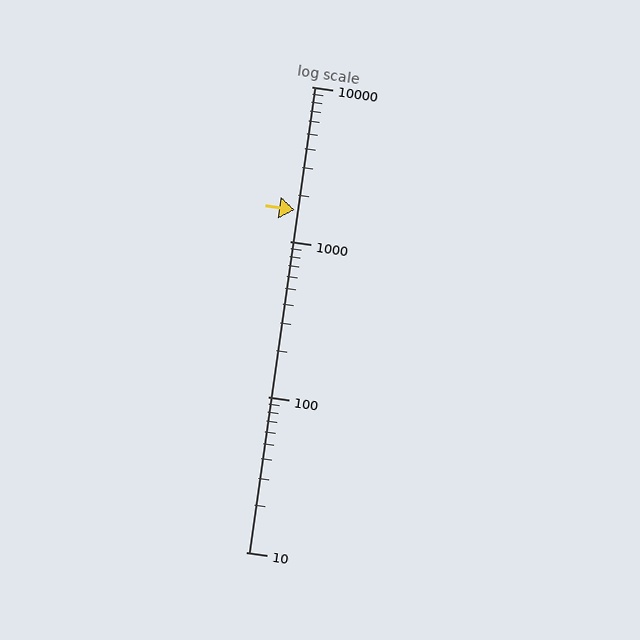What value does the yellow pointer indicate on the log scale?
The pointer indicates approximately 1600.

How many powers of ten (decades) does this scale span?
The scale spans 3 decades, from 10 to 10000.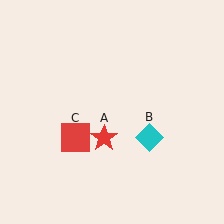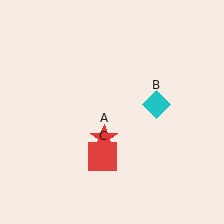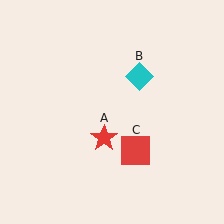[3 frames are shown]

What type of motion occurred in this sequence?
The cyan diamond (object B), red square (object C) rotated counterclockwise around the center of the scene.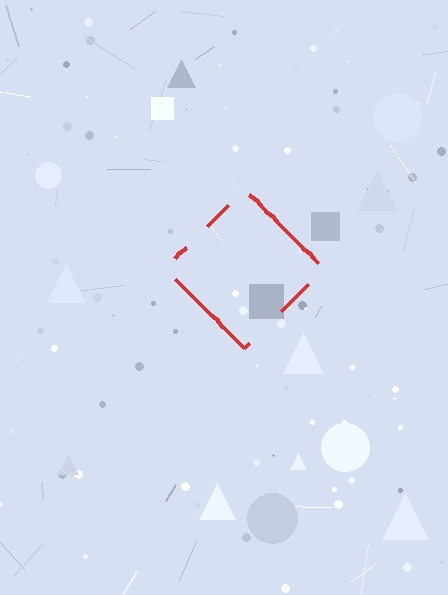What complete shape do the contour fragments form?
The contour fragments form a diamond.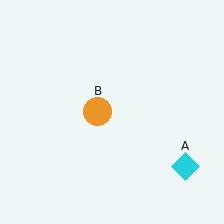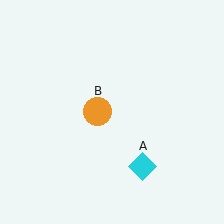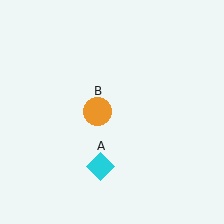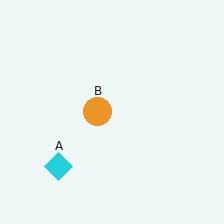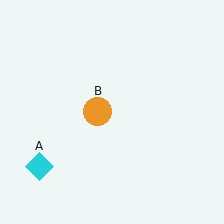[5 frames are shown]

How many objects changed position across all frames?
1 object changed position: cyan diamond (object A).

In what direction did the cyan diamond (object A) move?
The cyan diamond (object A) moved left.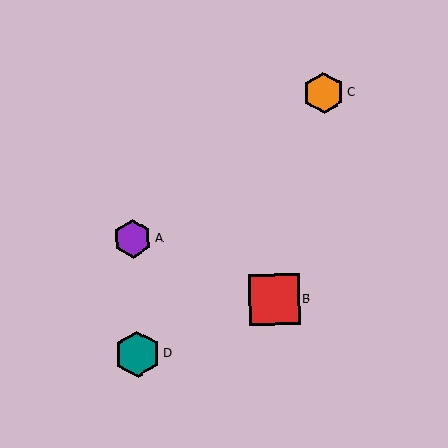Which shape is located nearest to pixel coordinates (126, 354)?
The teal hexagon (labeled D) at (137, 354) is nearest to that location.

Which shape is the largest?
The red square (labeled B) is the largest.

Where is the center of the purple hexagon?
The center of the purple hexagon is at (133, 239).